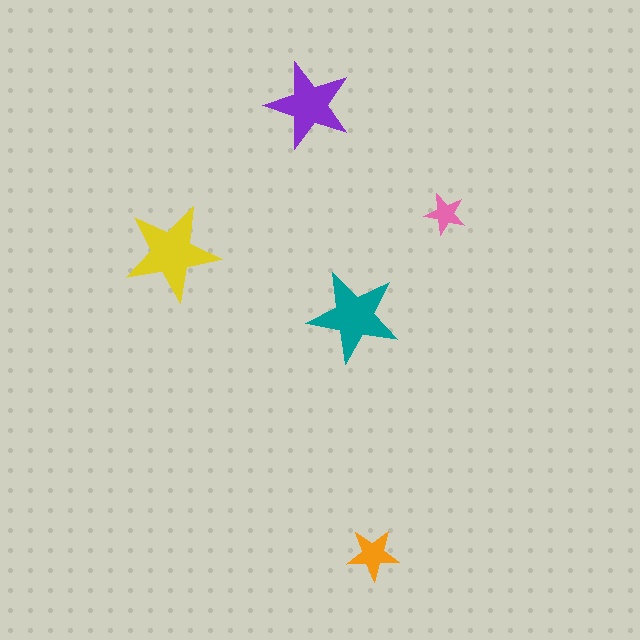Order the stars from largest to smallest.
the yellow one, the teal one, the purple one, the orange one, the pink one.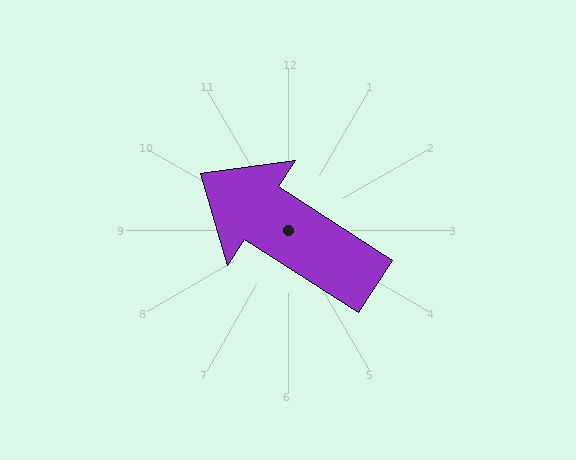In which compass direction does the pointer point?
Northwest.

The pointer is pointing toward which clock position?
Roughly 10 o'clock.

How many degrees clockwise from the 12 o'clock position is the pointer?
Approximately 303 degrees.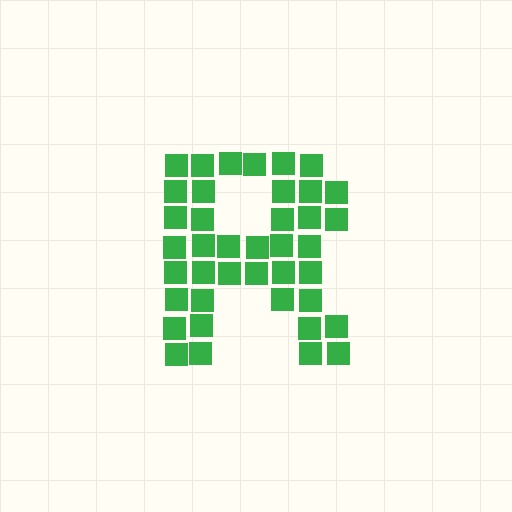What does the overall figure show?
The overall figure shows the letter R.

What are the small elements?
The small elements are squares.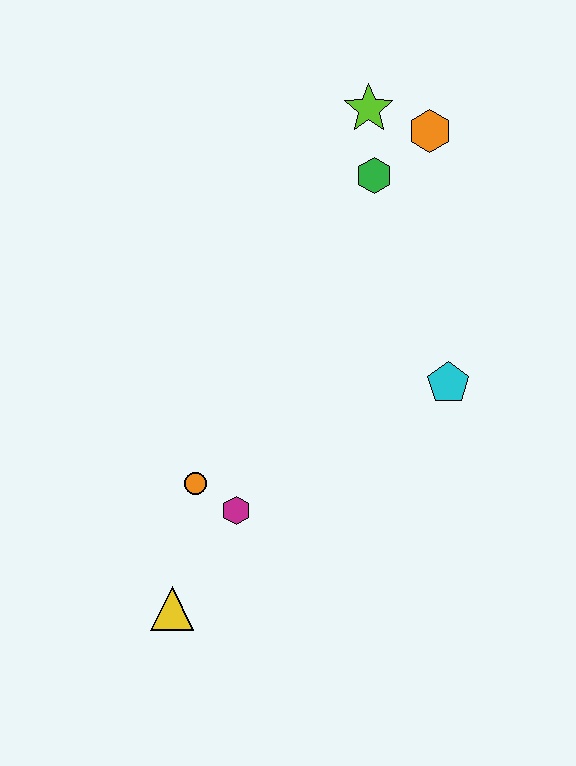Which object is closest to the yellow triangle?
The magenta hexagon is closest to the yellow triangle.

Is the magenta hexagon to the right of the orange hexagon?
No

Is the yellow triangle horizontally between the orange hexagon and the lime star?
No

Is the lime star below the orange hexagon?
No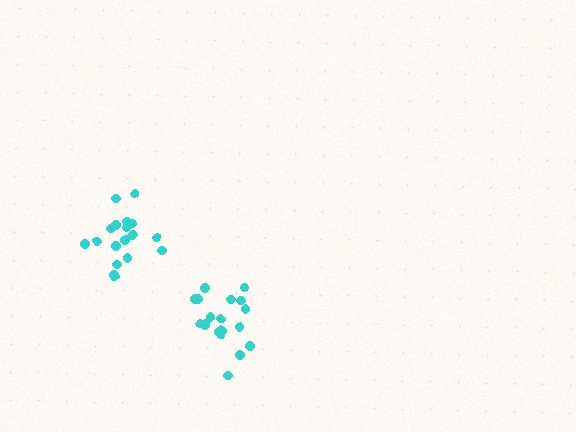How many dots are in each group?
Group 1: 19 dots, Group 2: 18 dots (37 total).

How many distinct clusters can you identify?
There are 2 distinct clusters.